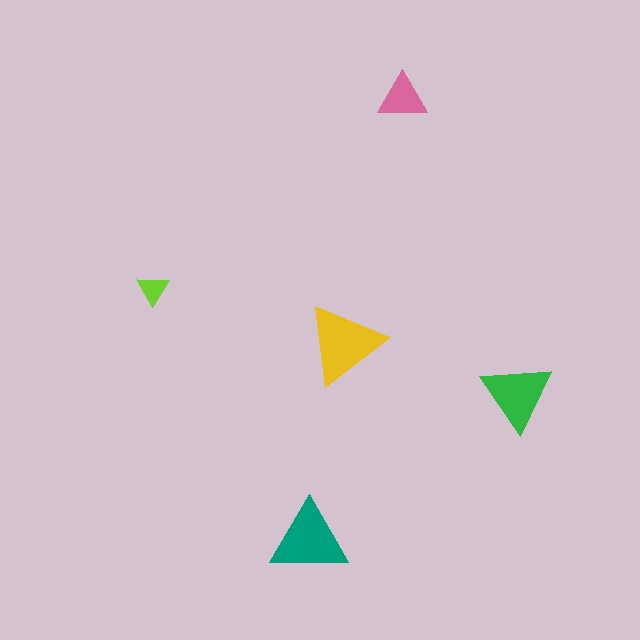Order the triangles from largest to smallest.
the yellow one, the teal one, the green one, the pink one, the lime one.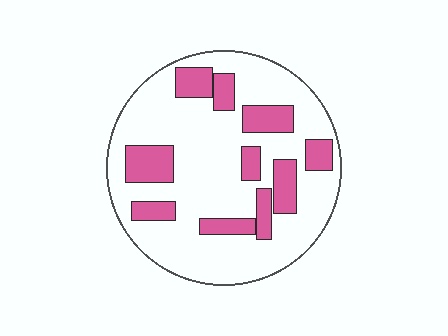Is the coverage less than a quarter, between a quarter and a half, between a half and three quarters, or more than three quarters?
Between a quarter and a half.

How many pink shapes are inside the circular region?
10.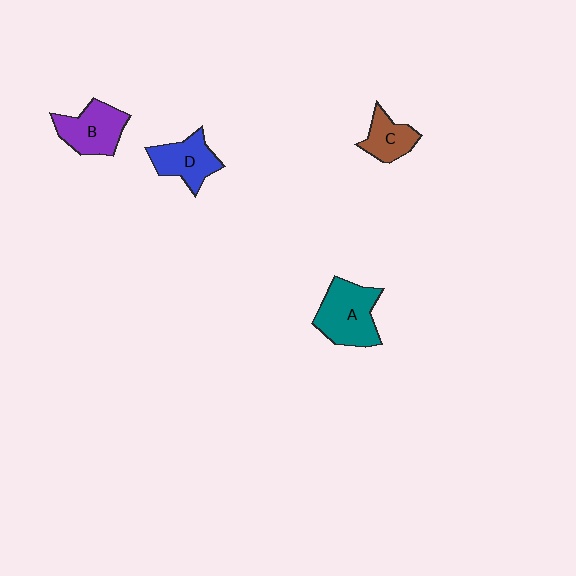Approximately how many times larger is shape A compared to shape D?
Approximately 1.3 times.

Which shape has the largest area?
Shape A (teal).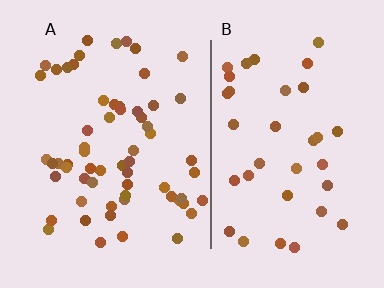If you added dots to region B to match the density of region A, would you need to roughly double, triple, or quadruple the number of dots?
Approximately double.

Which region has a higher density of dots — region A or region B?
A (the left).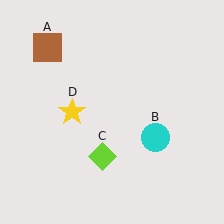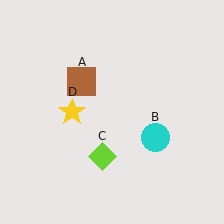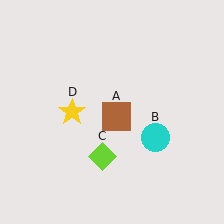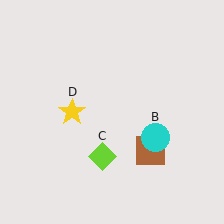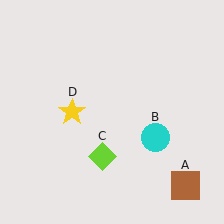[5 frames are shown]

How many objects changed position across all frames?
1 object changed position: brown square (object A).